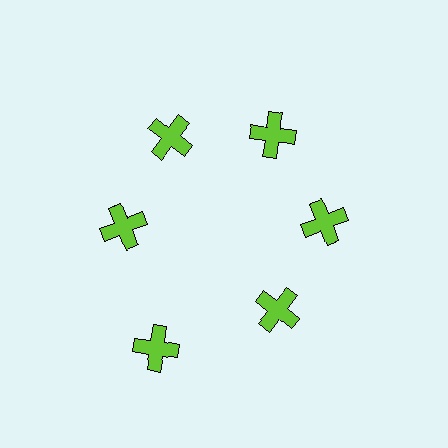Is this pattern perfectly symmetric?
No. The 6 lime crosses are arranged in a ring, but one element near the 7 o'clock position is pushed outward from the center, breaking the 6-fold rotational symmetry.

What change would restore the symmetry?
The symmetry would be restored by moving it inward, back onto the ring so that all 6 crosses sit at equal angles and equal distance from the center.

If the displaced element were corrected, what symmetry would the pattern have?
It would have 6-fold rotational symmetry — the pattern would map onto itself every 60 degrees.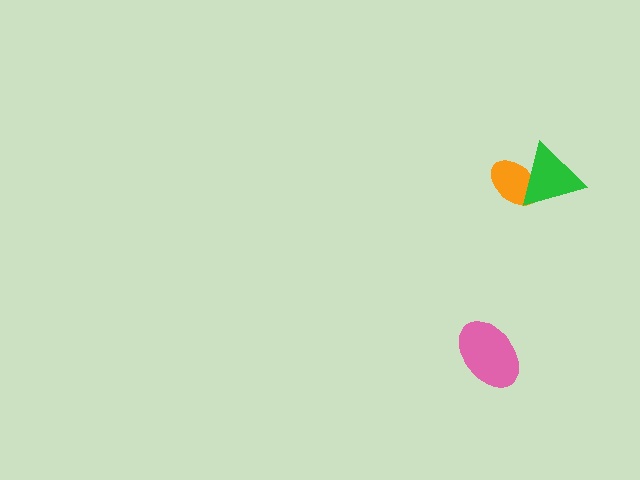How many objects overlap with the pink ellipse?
0 objects overlap with the pink ellipse.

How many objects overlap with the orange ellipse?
1 object overlaps with the orange ellipse.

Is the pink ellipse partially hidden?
No, no other shape covers it.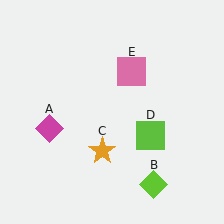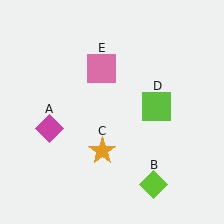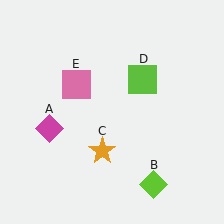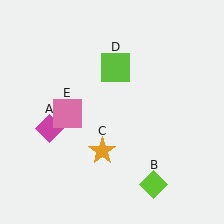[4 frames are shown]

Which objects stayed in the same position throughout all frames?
Magenta diamond (object A) and lime diamond (object B) and orange star (object C) remained stationary.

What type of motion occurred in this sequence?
The lime square (object D), pink square (object E) rotated counterclockwise around the center of the scene.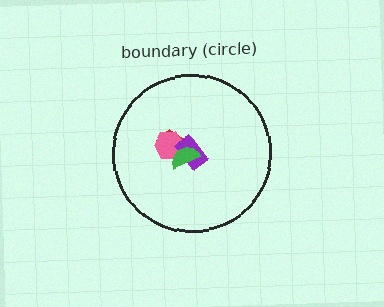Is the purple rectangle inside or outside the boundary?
Inside.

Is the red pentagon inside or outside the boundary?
Inside.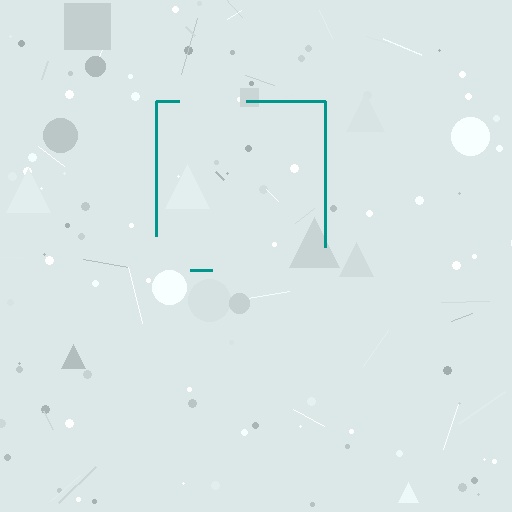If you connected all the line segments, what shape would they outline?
They would outline a square.